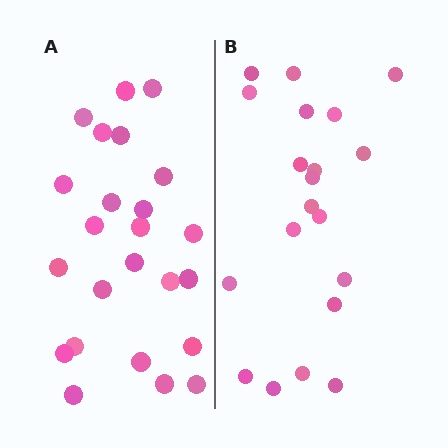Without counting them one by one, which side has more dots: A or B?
Region A (the left region) has more dots.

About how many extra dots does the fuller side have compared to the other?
Region A has about 4 more dots than region B.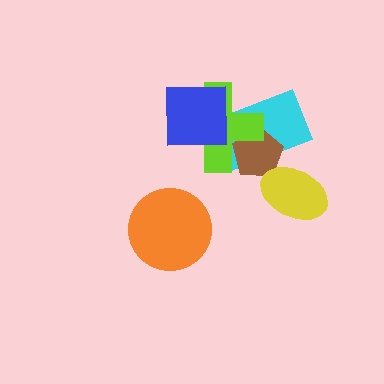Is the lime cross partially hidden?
Yes, it is partially covered by another shape.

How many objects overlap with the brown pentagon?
3 objects overlap with the brown pentagon.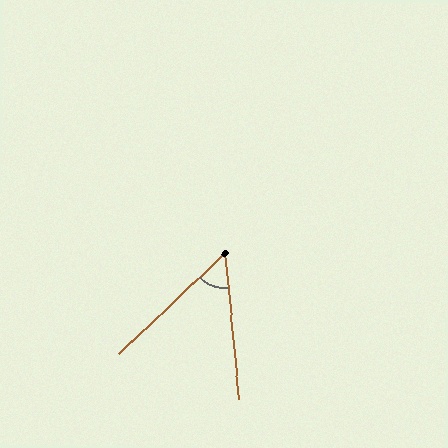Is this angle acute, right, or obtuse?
It is acute.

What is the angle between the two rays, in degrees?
Approximately 52 degrees.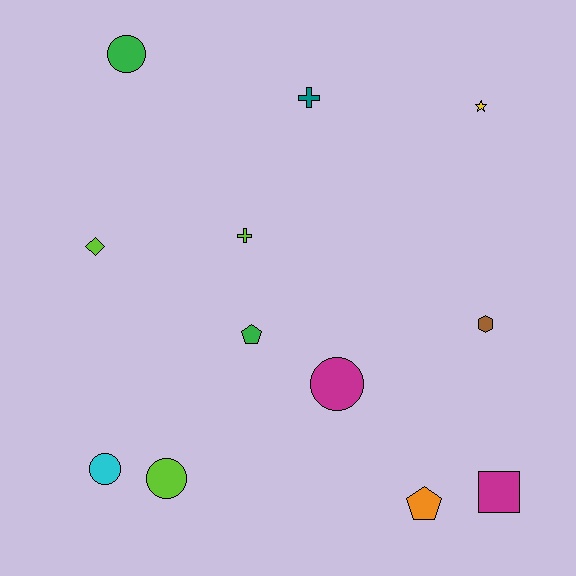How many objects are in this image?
There are 12 objects.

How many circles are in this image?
There are 4 circles.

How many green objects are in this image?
There are 2 green objects.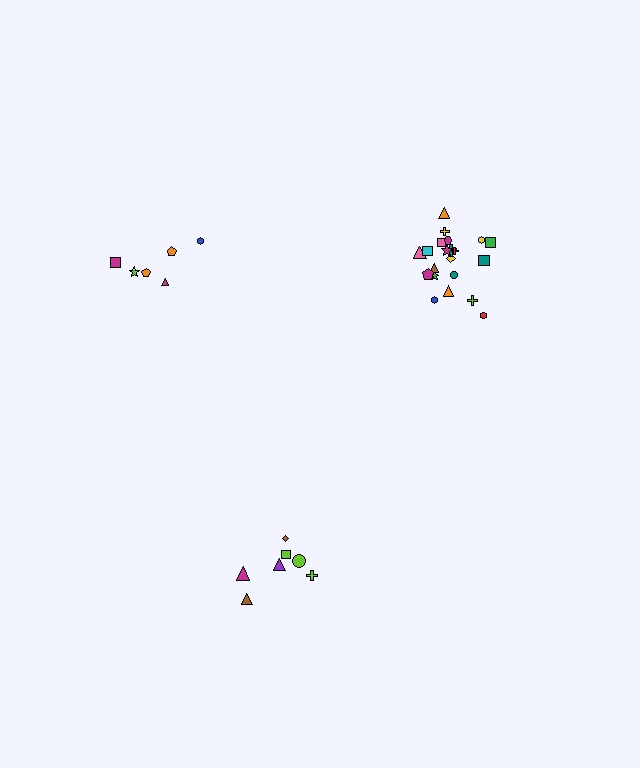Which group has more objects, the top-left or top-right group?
The top-right group.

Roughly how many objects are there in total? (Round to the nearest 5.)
Roughly 35 objects in total.